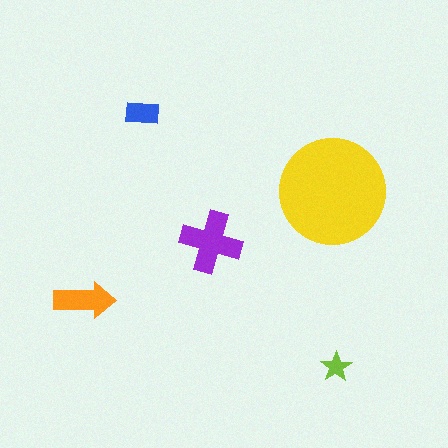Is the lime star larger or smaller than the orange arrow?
Smaller.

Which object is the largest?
The yellow circle.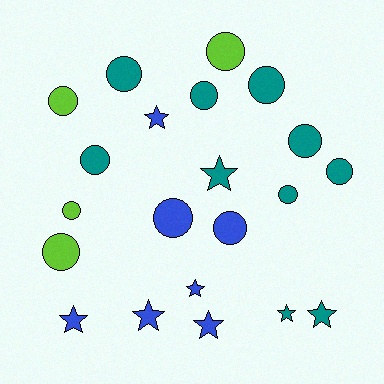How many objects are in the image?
There are 21 objects.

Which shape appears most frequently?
Circle, with 13 objects.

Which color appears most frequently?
Teal, with 10 objects.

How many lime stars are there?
There are no lime stars.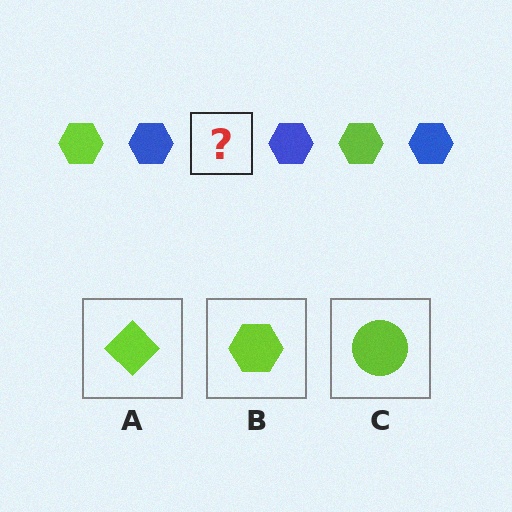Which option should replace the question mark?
Option B.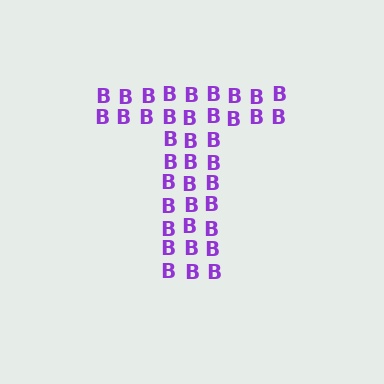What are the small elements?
The small elements are letter B's.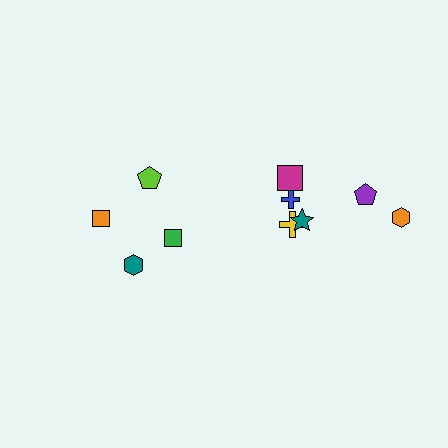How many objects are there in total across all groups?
There are 10 objects.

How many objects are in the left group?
There are 4 objects.